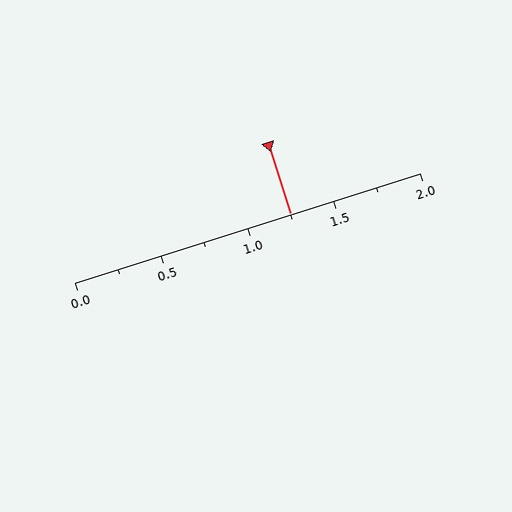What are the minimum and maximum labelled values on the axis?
The axis runs from 0.0 to 2.0.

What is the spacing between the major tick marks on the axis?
The major ticks are spaced 0.5 apart.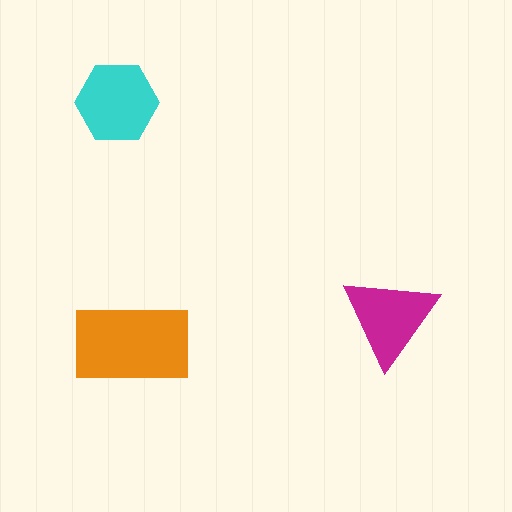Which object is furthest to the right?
The magenta triangle is rightmost.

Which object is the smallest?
The magenta triangle.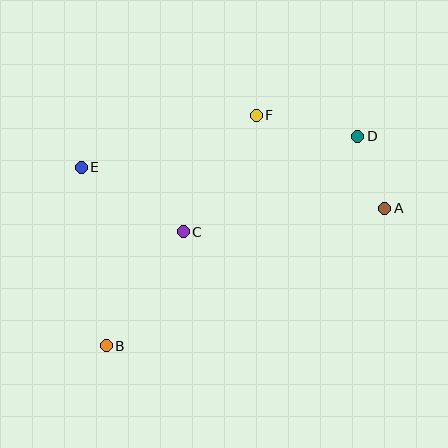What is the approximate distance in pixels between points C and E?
The distance between C and E is approximately 121 pixels.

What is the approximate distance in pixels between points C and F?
The distance between C and F is approximately 138 pixels.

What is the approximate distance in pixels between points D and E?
The distance between D and E is approximately 278 pixels.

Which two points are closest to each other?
Points A and D are closest to each other.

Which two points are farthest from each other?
Points B and D are farthest from each other.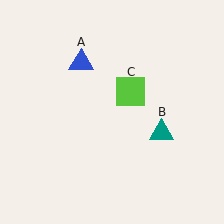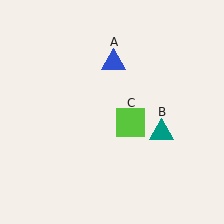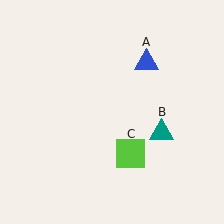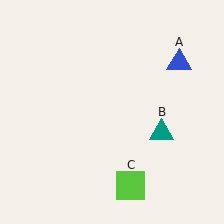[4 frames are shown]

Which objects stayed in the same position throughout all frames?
Teal triangle (object B) remained stationary.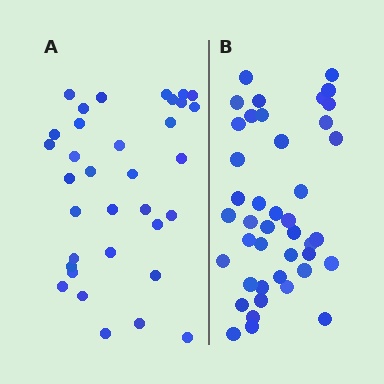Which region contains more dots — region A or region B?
Region B (the right region) has more dots.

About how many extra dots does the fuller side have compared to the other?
Region B has roughly 8 or so more dots than region A.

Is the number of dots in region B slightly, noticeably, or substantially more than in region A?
Region B has only slightly more — the two regions are fairly close. The ratio is roughly 1.2 to 1.